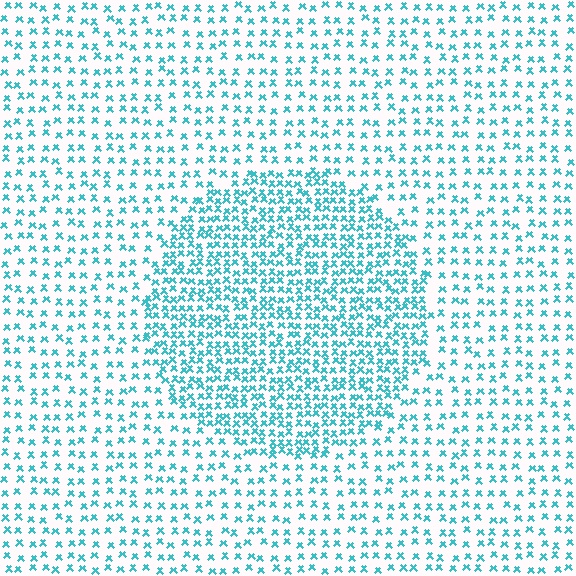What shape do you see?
I see a circle.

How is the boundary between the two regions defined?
The boundary is defined by a change in element density (approximately 2.1x ratio). All elements are the same color, size, and shape.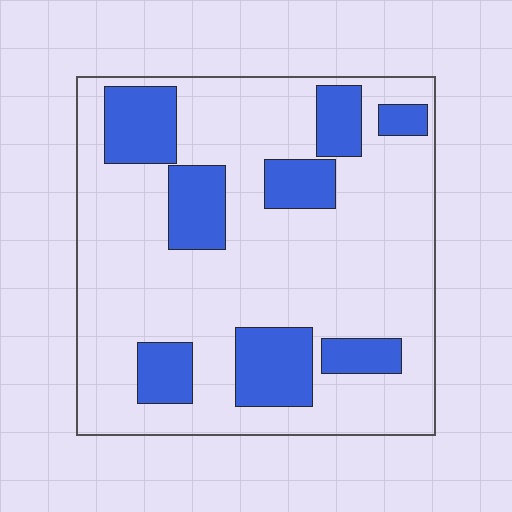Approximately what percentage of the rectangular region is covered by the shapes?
Approximately 25%.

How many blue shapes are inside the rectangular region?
8.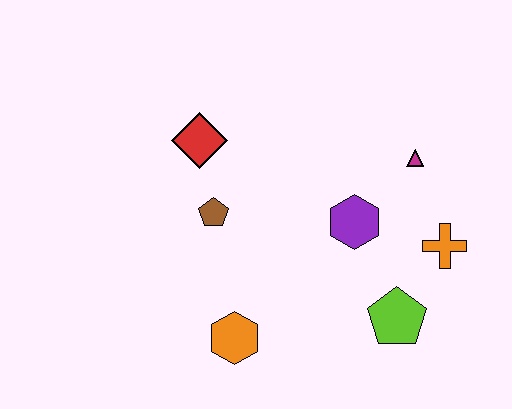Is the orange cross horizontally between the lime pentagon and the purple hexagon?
No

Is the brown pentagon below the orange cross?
No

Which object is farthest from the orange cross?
The red diamond is farthest from the orange cross.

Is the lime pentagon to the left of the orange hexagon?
No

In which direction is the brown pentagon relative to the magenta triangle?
The brown pentagon is to the left of the magenta triangle.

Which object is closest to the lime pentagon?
The orange cross is closest to the lime pentagon.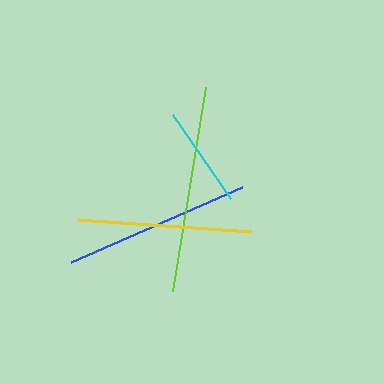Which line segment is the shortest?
The cyan line is the shortest at approximately 102 pixels.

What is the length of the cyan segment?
The cyan segment is approximately 102 pixels long.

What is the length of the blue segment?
The blue segment is approximately 187 pixels long.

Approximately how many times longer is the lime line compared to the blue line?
The lime line is approximately 1.1 times the length of the blue line.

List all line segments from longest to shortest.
From longest to shortest: lime, blue, yellow, cyan.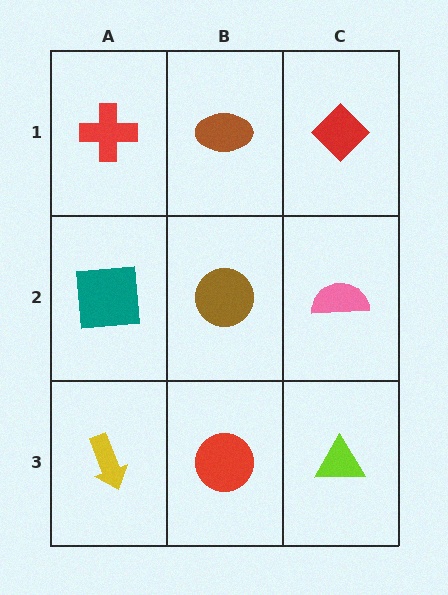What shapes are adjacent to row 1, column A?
A teal square (row 2, column A), a brown ellipse (row 1, column B).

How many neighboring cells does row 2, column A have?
3.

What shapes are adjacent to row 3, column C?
A pink semicircle (row 2, column C), a red circle (row 3, column B).